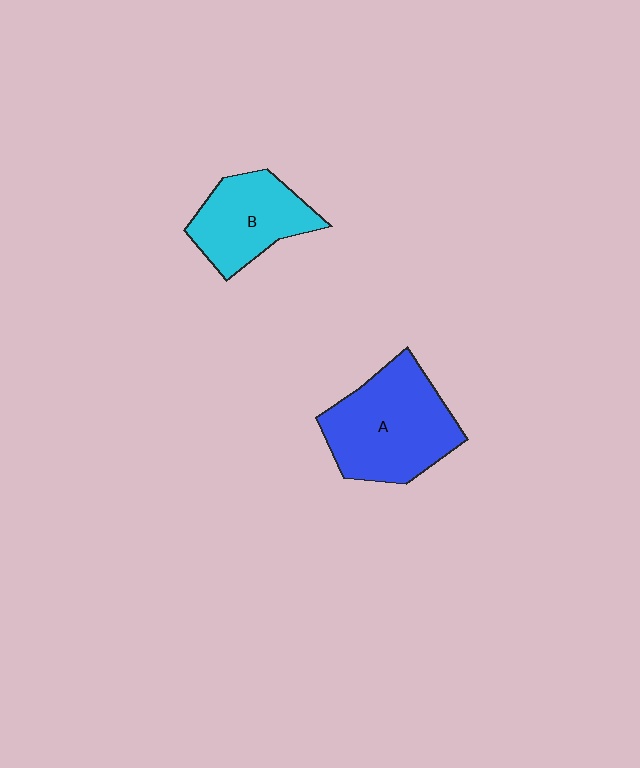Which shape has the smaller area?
Shape B (cyan).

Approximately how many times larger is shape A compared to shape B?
Approximately 1.4 times.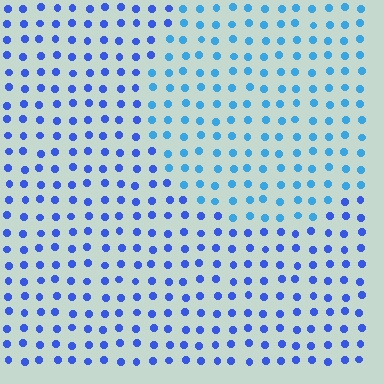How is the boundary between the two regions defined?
The boundary is defined purely by a slight shift in hue (about 28 degrees). Spacing, size, and orientation are identical on both sides.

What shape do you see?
I see a circle.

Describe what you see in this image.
The image is filled with small blue elements in a uniform arrangement. A circle-shaped region is visible where the elements are tinted to a slightly different hue, forming a subtle color boundary.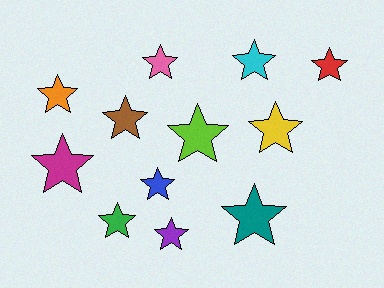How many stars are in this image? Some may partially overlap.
There are 12 stars.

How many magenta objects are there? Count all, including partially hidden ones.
There is 1 magenta object.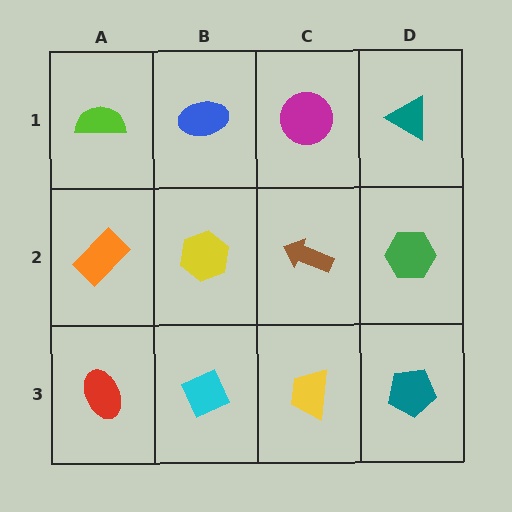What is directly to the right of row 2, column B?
A brown arrow.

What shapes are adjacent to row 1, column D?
A green hexagon (row 2, column D), a magenta circle (row 1, column C).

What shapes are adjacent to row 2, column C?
A magenta circle (row 1, column C), a yellow trapezoid (row 3, column C), a yellow hexagon (row 2, column B), a green hexagon (row 2, column D).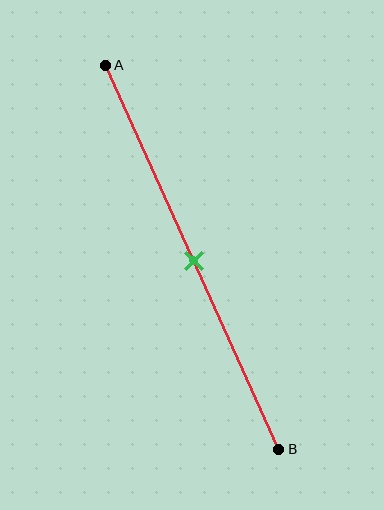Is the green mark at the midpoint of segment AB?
Yes, the mark is approximately at the midpoint.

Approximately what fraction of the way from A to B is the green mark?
The green mark is approximately 50% of the way from A to B.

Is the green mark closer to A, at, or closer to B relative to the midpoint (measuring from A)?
The green mark is approximately at the midpoint of segment AB.